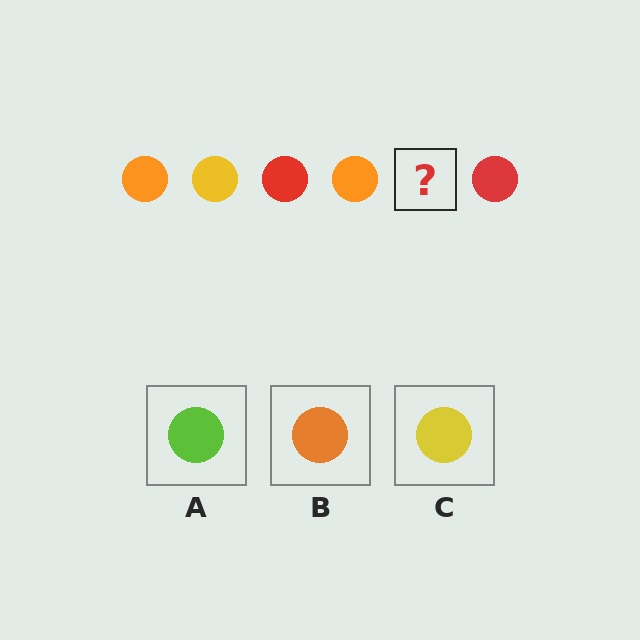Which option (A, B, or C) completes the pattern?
C.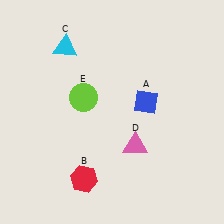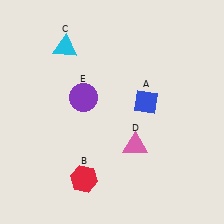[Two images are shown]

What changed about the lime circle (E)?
In Image 1, E is lime. In Image 2, it changed to purple.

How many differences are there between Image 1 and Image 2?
There is 1 difference between the two images.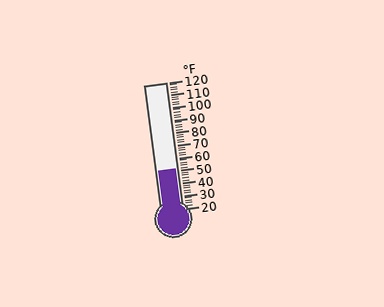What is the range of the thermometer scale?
The thermometer scale ranges from 20°F to 120°F.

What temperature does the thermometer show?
The thermometer shows approximately 52°F.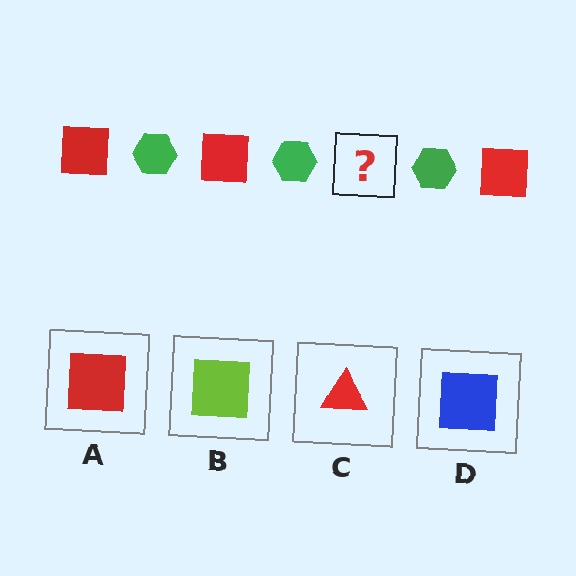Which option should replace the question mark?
Option A.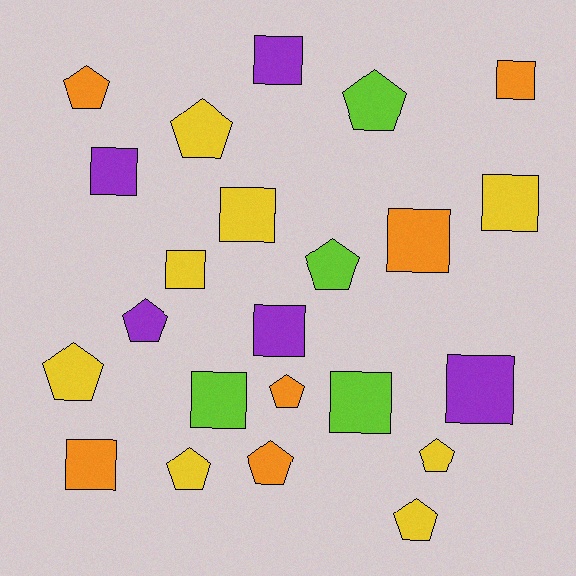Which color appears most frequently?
Yellow, with 8 objects.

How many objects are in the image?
There are 23 objects.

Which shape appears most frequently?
Square, with 12 objects.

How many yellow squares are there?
There are 3 yellow squares.